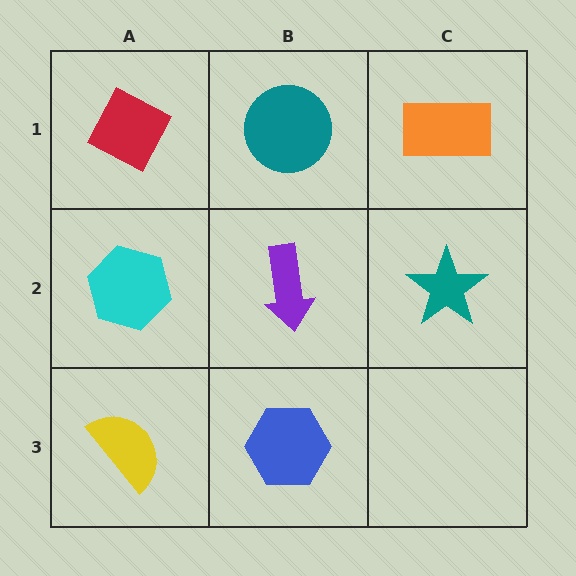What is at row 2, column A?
A cyan hexagon.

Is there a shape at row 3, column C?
No, that cell is empty.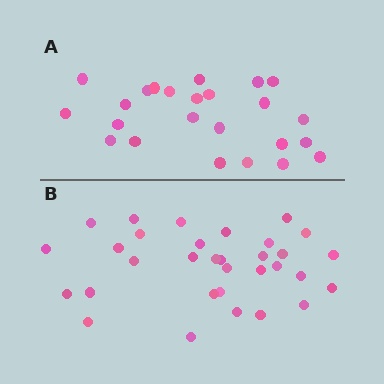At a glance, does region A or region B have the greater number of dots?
Region B (the bottom region) has more dots.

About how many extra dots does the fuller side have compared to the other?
Region B has roughly 8 or so more dots than region A.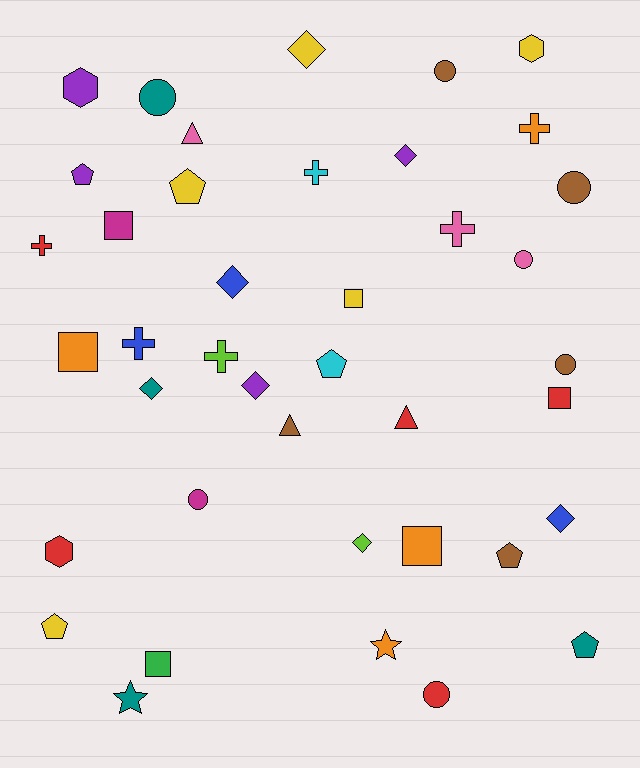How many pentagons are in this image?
There are 6 pentagons.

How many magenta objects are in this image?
There are 2 magenta objects.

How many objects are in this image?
There are 40 objects.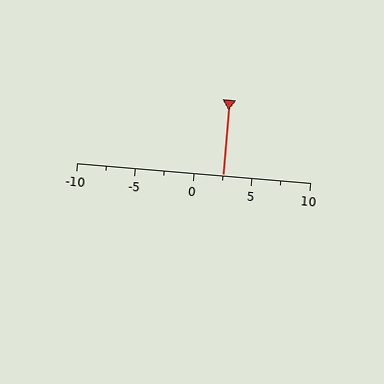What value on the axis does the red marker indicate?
The marker indicates approximately 2.5.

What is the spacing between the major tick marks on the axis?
The major ticks are spaced 5 apart.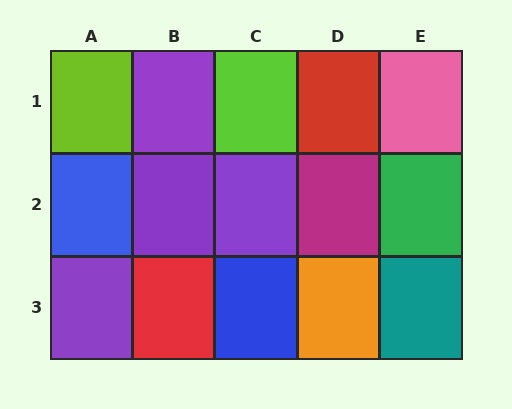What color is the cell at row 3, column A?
Purple.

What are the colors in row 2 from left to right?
Blue, purple, purple, magenta, green.